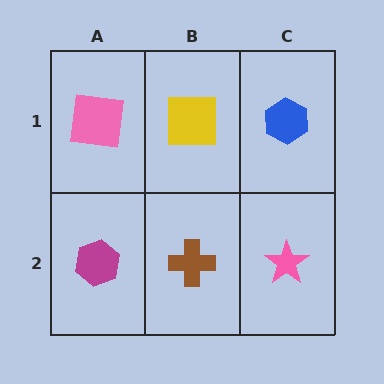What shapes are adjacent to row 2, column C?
A blue hexagon (row 1, column C), a brown cross (row 2, column B).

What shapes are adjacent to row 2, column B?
A yellow square (row 1, column B), a magenta hexagon (row 2, column A), a pink star (row 2, column C).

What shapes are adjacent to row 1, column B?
A brown cross (row 2, column B), a pink square (row 1, column A), a blue hexagon (row 1, column C).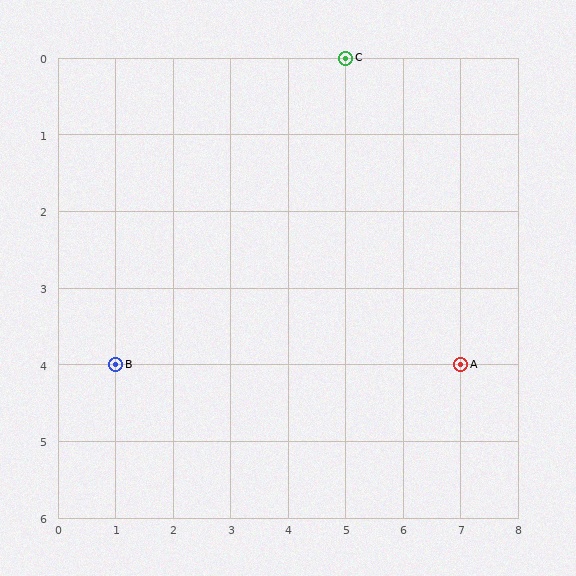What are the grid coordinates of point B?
Point B is at grid coordinates (1, 4).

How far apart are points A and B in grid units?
Points A and B are 6 columns apart.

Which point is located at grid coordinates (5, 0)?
Point C is at (5, 0).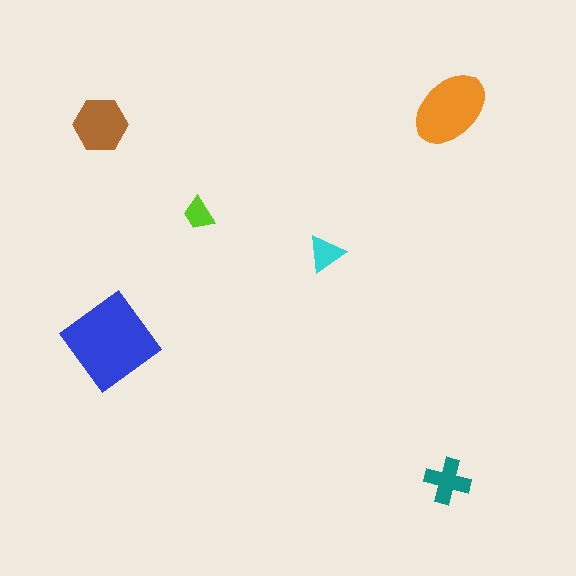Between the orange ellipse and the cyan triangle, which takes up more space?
The orange ellipse.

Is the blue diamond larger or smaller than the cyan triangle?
Larger.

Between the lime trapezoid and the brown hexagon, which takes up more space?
The brown hexagon.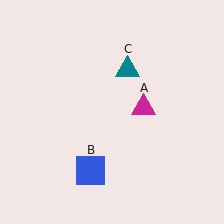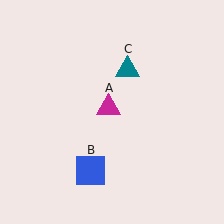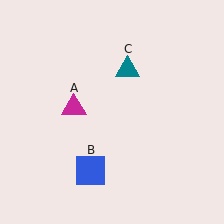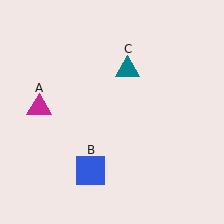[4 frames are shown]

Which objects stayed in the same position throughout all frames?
Blue square (object B) and teal triangle (object C) remained stationary.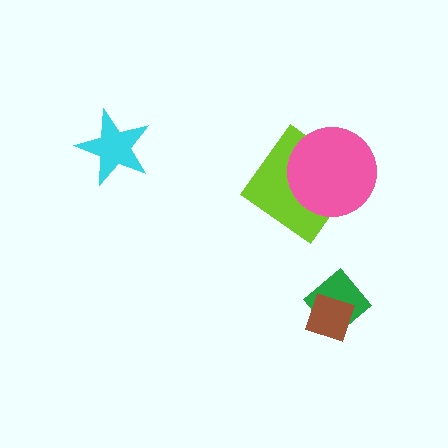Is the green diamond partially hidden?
Yes, it is partially covered by another shape.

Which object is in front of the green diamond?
The brown diamond is in front of the green diamond.